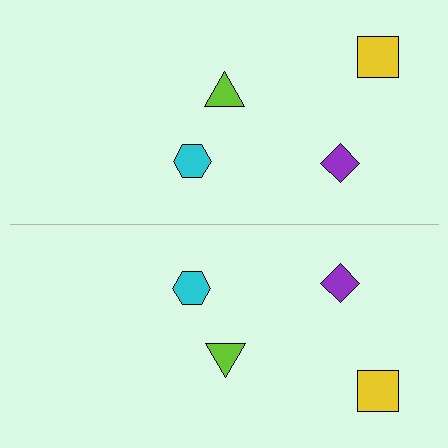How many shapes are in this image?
There are 8 shapes in this image.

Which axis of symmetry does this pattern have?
The pattern has a horizontal axis of symmetry running through the center of the image.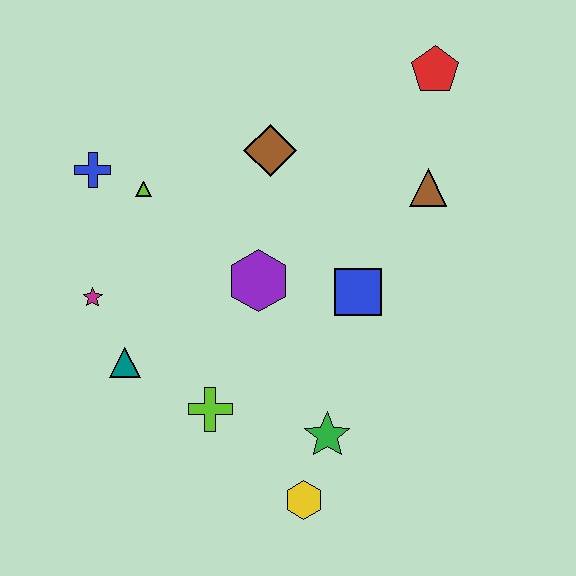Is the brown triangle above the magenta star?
Yes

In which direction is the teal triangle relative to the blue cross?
The teal triangle is below the blue cross.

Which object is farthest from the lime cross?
The red pentagon is farthest from the lime cross.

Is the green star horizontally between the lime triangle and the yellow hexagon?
No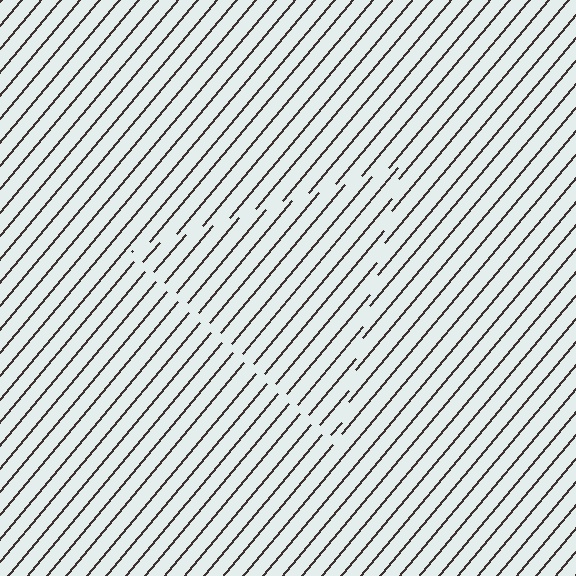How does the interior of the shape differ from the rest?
The interior of the shape contains the same grating, shifted by half a period — the contour is defined by the phase discontinuity where line-ends from the inner and outer gratings abut.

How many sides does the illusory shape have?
3 sides — the line-ends trace a triangle.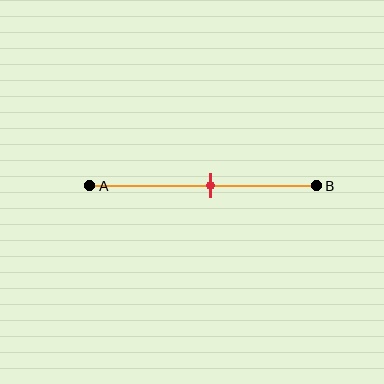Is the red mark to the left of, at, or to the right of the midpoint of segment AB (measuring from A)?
The red mark is to the right of the midpoint of segment AB.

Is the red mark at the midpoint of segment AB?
No, the mark is at about 55% from A, not at the 50% midpoint.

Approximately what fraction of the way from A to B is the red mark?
The red mark is approximately 55% of the way from A to B.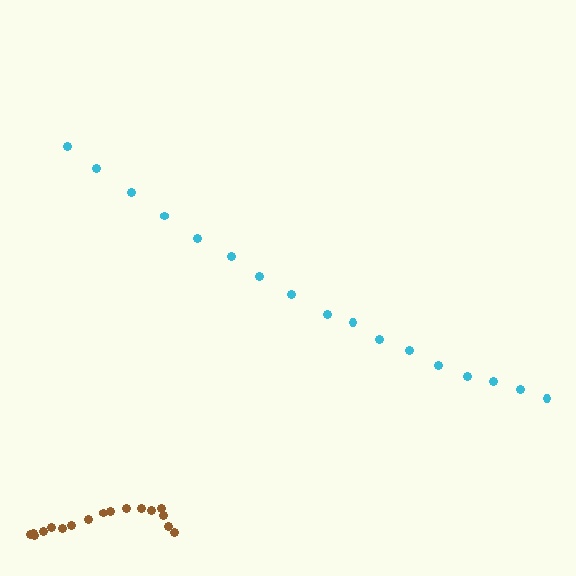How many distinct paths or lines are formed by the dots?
There are 2 distinct paths.